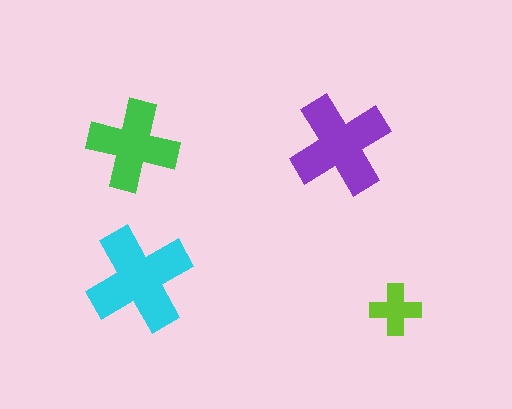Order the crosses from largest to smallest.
the cyan one, the purple one, the green one, the lime one.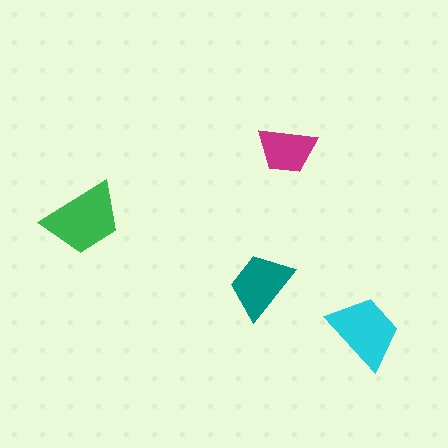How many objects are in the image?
There are 4 objects in the image.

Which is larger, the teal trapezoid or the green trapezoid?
The green one.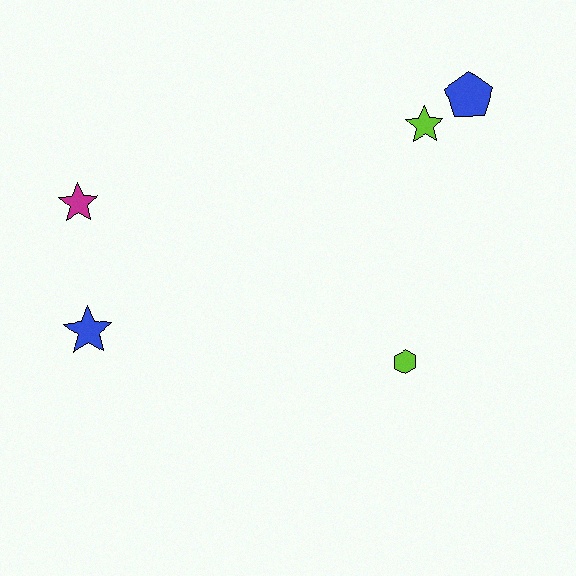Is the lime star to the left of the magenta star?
No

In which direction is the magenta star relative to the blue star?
The magenta star is above the blue star.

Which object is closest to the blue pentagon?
The lime star is closest to the blue pentagon.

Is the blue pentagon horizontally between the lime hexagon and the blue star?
No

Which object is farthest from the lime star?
The blue star is farthest from the lime star.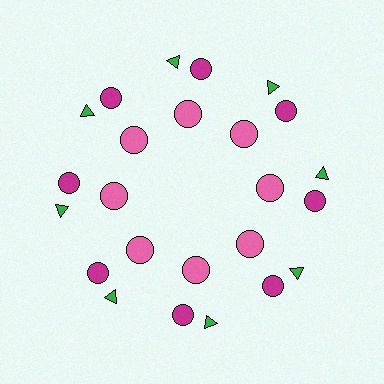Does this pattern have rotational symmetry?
Yes, this pattern has 8-fold rotational symmetry. It looks the same after rotating 45 degrees around the center.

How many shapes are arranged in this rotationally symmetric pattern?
There are 24 shapes, arranged in 8 groups of 3.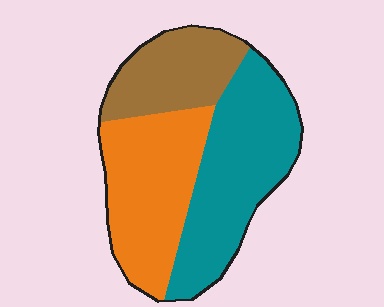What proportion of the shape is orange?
Orange takes up about three eighths (3/8) of the shape.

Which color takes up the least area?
Brown, at roughly 25%.